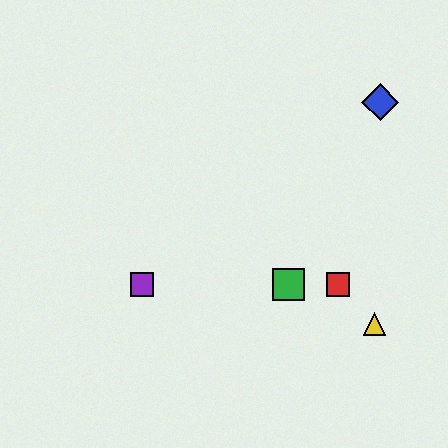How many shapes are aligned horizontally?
3 shapes (the red square, the green square, the purple square) are aligned horizontally.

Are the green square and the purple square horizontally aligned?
Yes, both are at y≈284.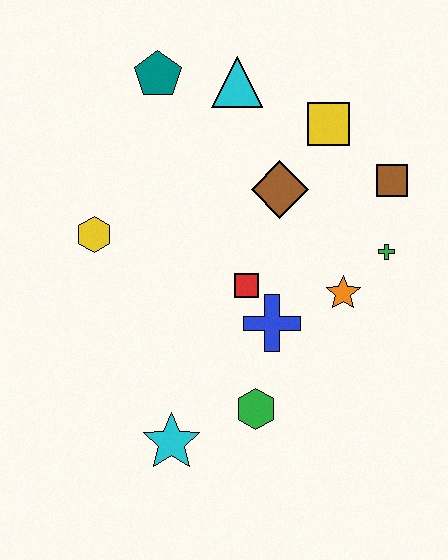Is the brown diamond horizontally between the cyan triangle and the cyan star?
No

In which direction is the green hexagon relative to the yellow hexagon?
The green hexagon is below the yellow hexagon.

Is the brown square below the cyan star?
No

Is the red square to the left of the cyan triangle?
No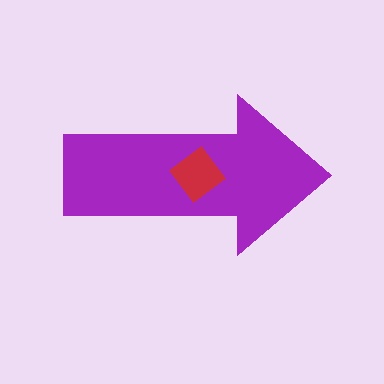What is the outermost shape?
The purple arrow.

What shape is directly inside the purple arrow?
The red diamond.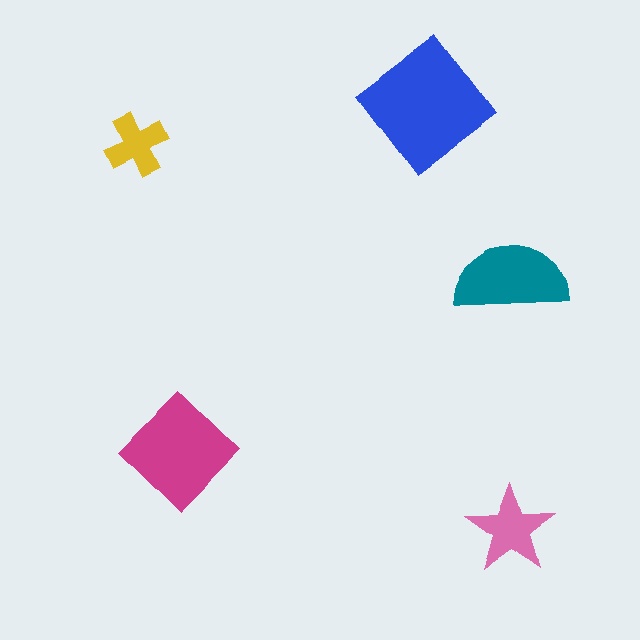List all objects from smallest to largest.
The yellow cross, the pink star, the teal semicircle, the magenta diamond, the blue diamond.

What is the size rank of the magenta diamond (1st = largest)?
2nd.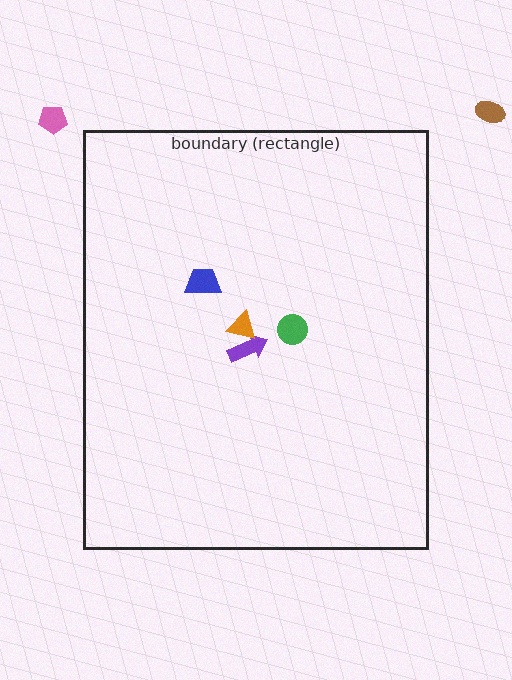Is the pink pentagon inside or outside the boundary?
Outside.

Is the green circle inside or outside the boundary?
Inside.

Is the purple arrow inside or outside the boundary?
Inside.